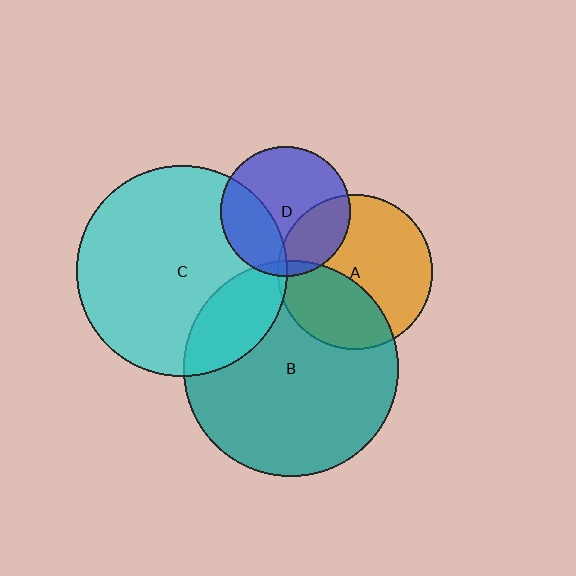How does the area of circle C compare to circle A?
Approximately 1.8 times.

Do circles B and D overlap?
Yes.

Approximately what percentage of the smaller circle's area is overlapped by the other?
Approximately 5%.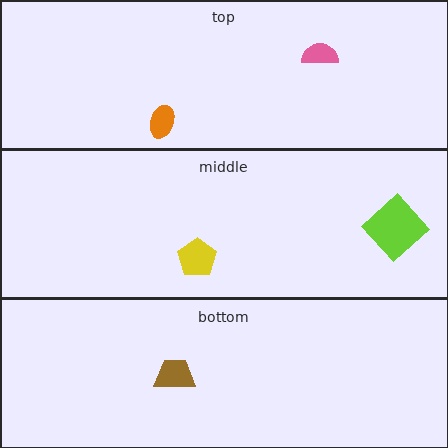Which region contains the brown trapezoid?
The bottom region.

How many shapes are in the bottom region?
1.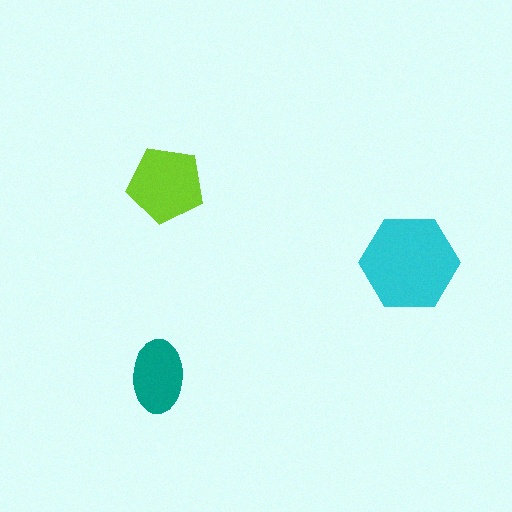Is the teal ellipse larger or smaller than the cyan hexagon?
Smaller.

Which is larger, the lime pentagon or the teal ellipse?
The lime pentagon.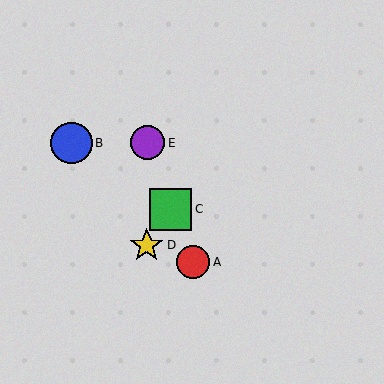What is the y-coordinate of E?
Object E is at y≈143.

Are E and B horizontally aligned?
Yes, both are at y≈143.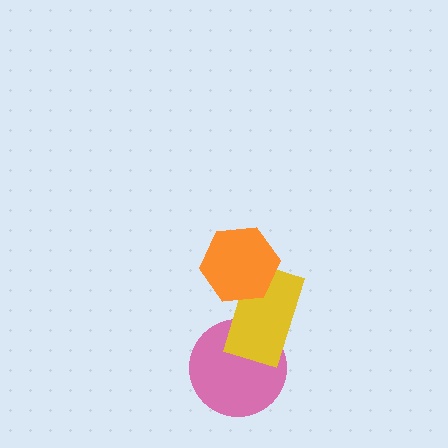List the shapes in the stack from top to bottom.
From top to bottom: the orange hexagon, the yellow rectangle, the pink circle.